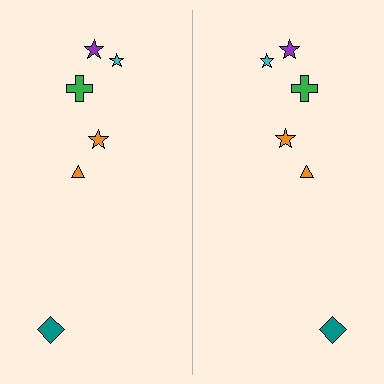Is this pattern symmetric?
Yes, this pattern has bilateral (reflection) symmetry.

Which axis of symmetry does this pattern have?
The pattern has a vertical axis of symmetry running through the center of the image.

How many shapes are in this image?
There are 12 shapes in this image.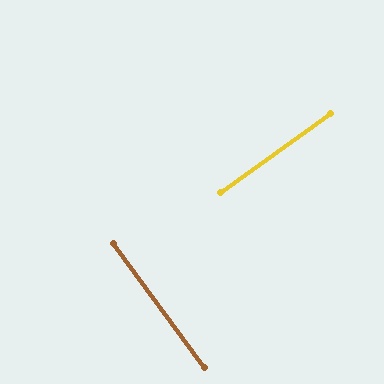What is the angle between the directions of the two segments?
Approximately 89 degrees.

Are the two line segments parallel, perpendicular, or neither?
Perpendicular — they meet at approximately 89°.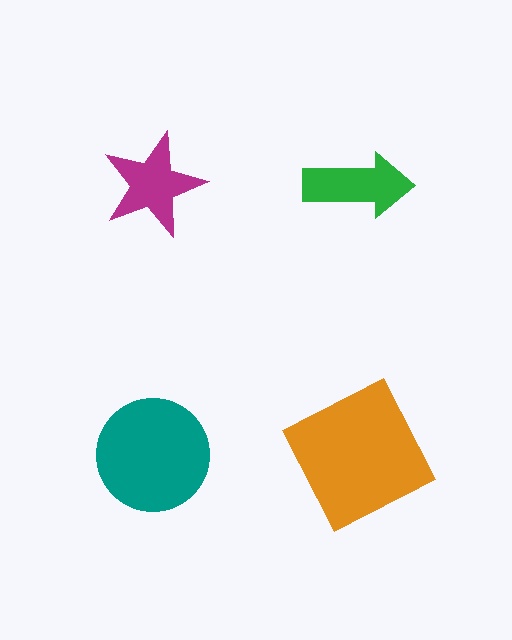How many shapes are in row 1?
2 shapes.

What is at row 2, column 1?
A teal circle.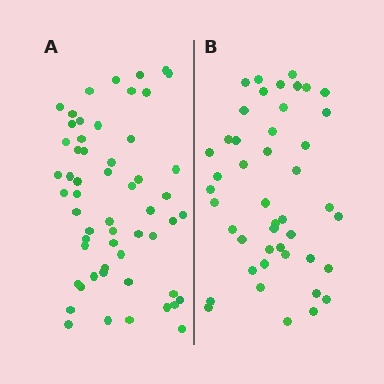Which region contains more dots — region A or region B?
Region A (the left region) has more dots.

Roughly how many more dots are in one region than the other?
Region A has roughly 12 or so more dots than region B.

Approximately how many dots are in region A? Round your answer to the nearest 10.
About 60 dots. (The exact count is 56, which rounds to 60.)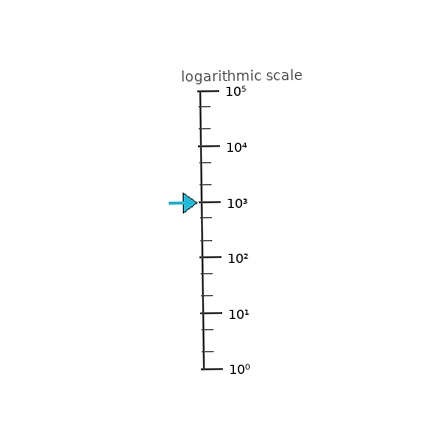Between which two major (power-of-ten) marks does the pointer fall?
The pointer is between 100 and 1000.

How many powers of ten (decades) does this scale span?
The scale spans 5 decades, from 1 to 100000.